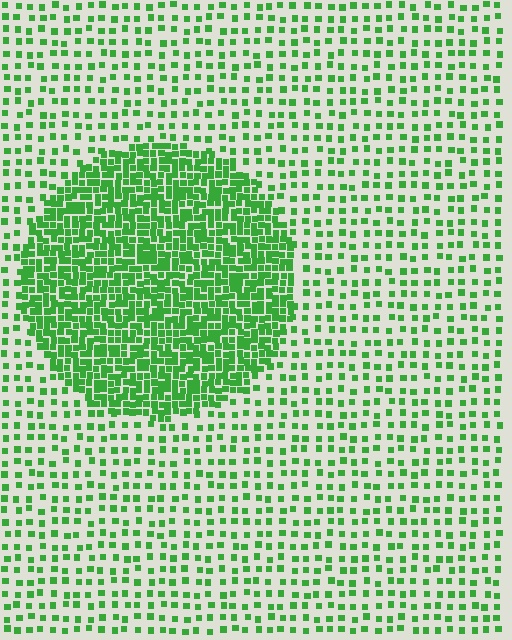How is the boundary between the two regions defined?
The boundary is defined by a change in element density (approximately 2.8x ratio). All elements are the same color, size, and shape.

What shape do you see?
I see a circle.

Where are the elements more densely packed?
The elements are more densely packed inside the circle boundary.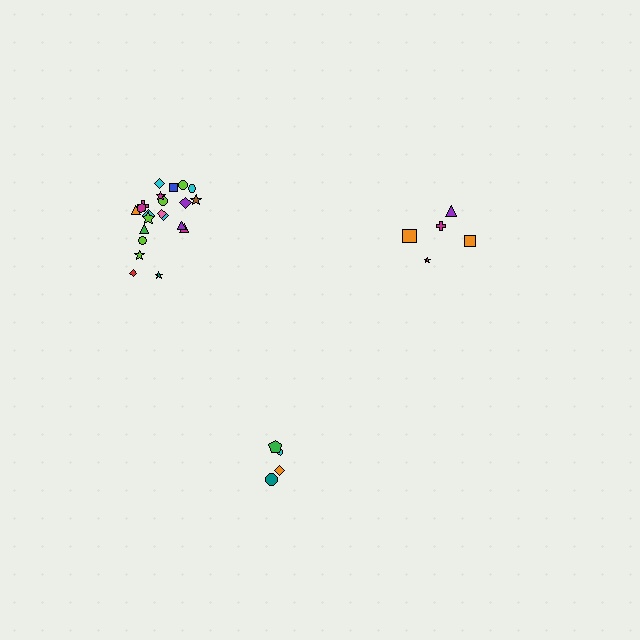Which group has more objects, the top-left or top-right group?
The top-left group.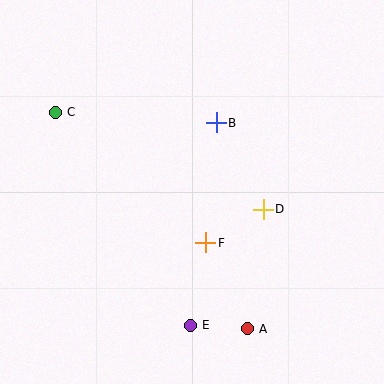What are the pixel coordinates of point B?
Point B is at (216, 123).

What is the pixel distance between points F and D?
The distance between F and D is 67 pixels.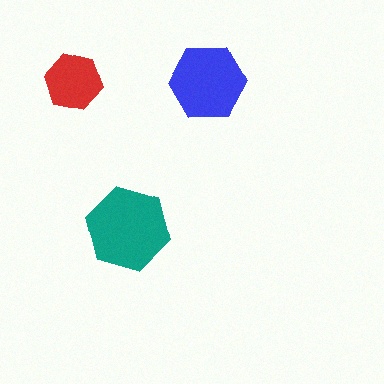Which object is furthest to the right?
The blue hexagon is rightmost.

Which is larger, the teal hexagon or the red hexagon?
The teal one.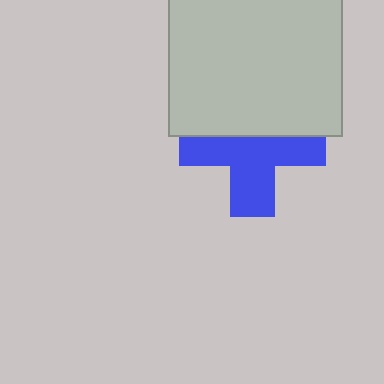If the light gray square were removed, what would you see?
You would see the complete blue cross.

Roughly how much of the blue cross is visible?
About half of it is visible (roughly 58%).